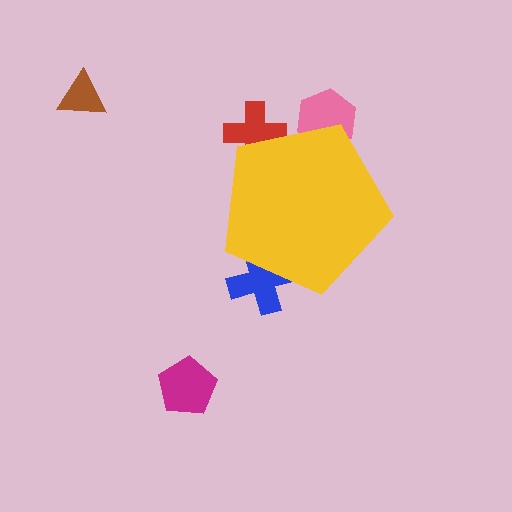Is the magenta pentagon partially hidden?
No, the magenta pentagon is fully visible.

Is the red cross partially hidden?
Yes, the red cross is partially hidden behind the yellow pentagon.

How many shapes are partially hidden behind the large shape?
3 shapes are partially hidden.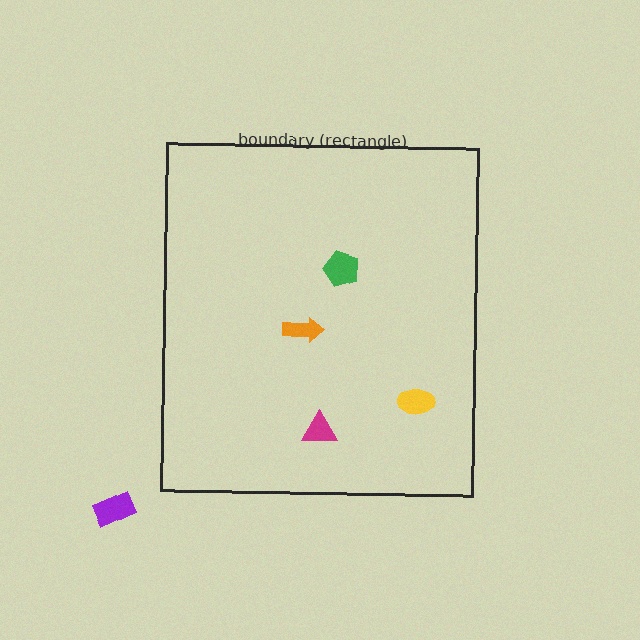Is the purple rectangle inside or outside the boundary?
Outside.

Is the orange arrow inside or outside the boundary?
Inside.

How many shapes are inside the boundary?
4 inside, 1 outside.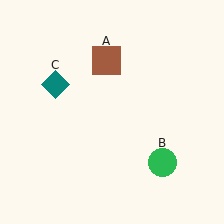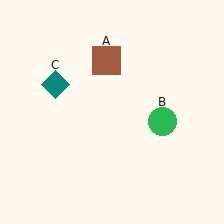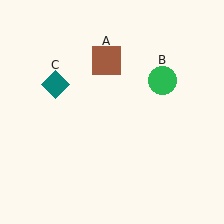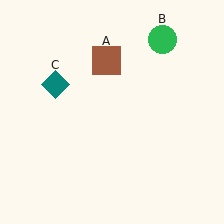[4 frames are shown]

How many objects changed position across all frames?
1 object changed position: green circle (object B).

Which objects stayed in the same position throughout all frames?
Brown square (object A) and teal diamond (object C) remained stationary.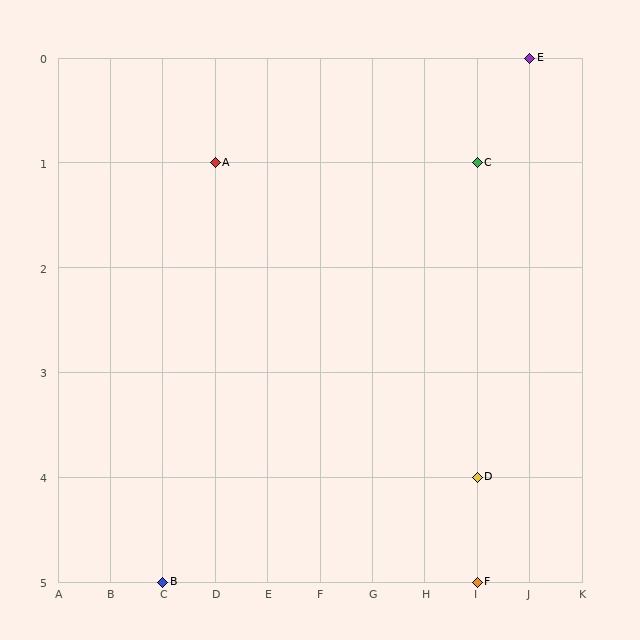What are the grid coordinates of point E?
Point E is at grid coordinates (J, 0).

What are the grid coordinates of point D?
Point D is at grid coordinates (I, 4).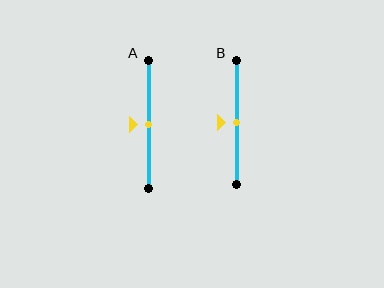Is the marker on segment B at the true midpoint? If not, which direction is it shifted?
Yes, the marker on segment B is at the true midpoint.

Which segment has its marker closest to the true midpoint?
Segment A has its marker closest to the true midpoint.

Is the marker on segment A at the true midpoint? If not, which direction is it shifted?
Yes, the marker on segment A is at the true midpoint.